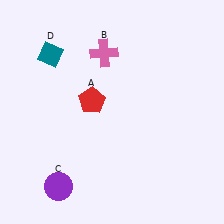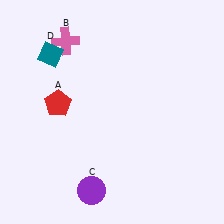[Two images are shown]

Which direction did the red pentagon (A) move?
The red pentagon (A) moved left.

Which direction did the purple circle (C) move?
The purple circle (C) moved right.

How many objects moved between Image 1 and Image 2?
3 objects moved between the two images.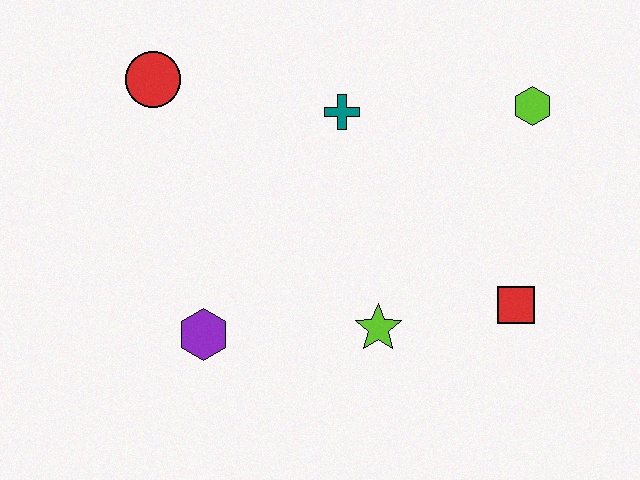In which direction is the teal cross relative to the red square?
The teal cross is above the red square.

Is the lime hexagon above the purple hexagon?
Yes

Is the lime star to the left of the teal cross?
No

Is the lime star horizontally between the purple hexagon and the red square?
Yes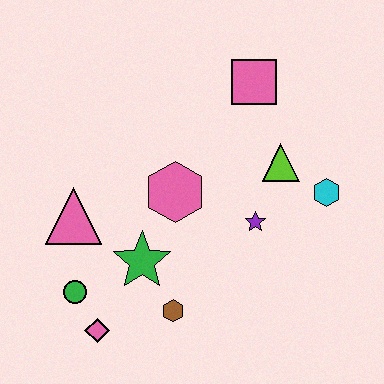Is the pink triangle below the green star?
No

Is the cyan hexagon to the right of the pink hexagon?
Yes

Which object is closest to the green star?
The brown hexagon is closest to the green star.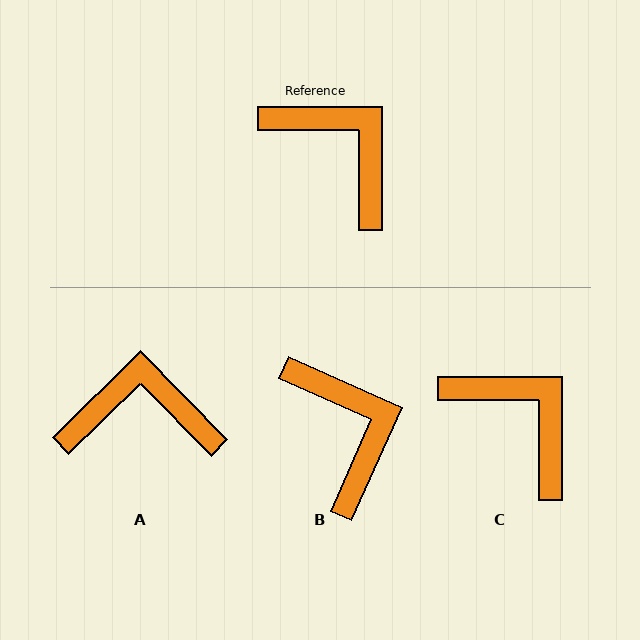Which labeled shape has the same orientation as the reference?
C.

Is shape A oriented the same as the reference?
No, it is off by about 44 degrees.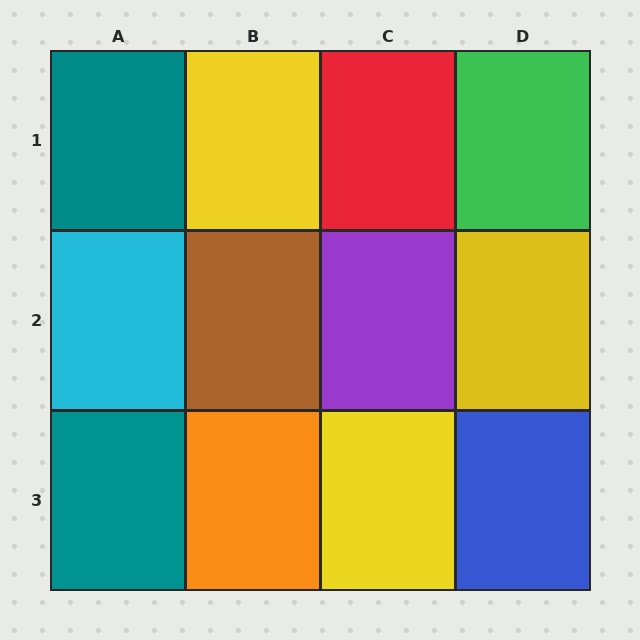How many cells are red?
1 cell is red.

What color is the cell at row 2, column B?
Brown.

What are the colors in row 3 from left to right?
Teal, orange, yellow, blue.